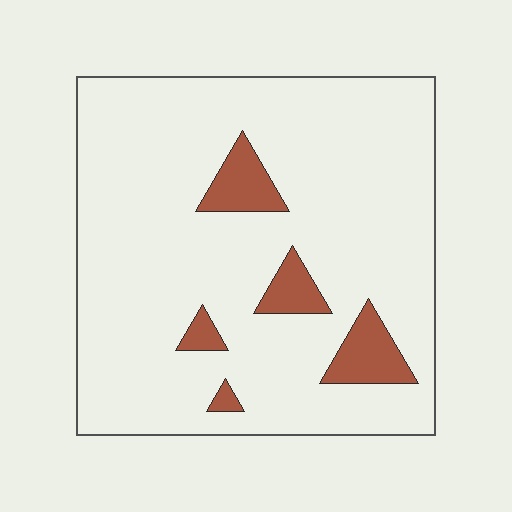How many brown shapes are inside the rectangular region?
5.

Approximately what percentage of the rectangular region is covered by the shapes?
Approximately 10%.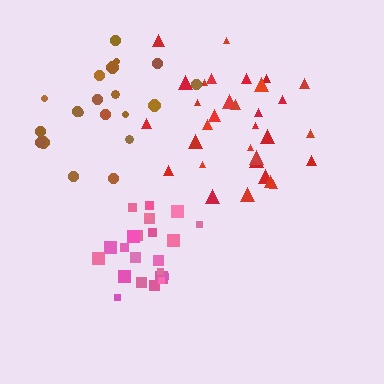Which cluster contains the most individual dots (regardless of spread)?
Red (33).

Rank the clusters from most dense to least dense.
pink, red, brown.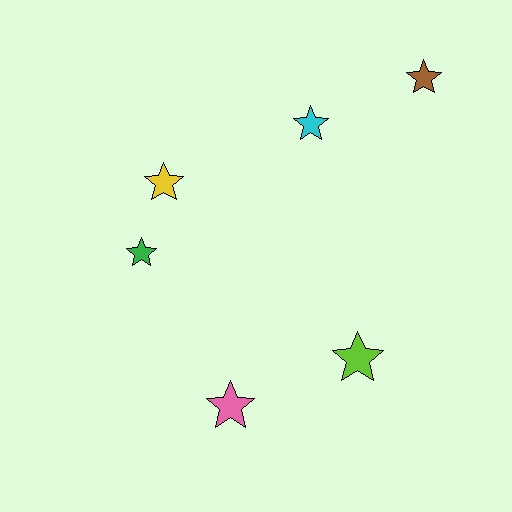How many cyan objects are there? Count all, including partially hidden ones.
There is 1 cyan object.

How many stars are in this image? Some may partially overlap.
There are 6 stars.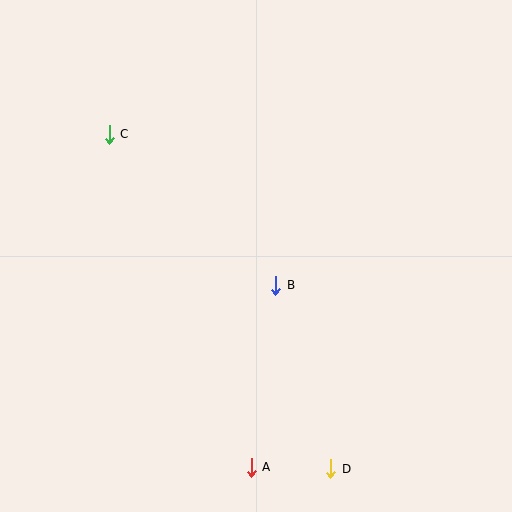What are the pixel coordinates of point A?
Point A is at (251, 467).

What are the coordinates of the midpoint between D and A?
The midpoint between D and A is at (291, 468).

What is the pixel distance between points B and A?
The distance between B and A is 184 pixels.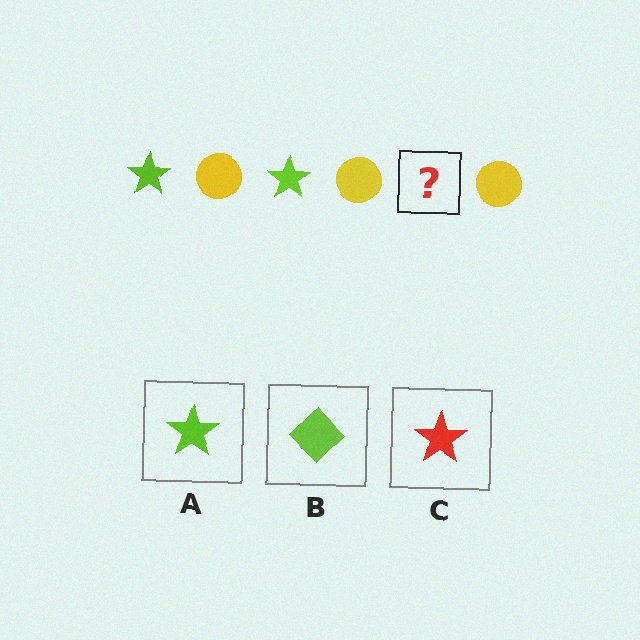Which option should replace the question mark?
Option A.